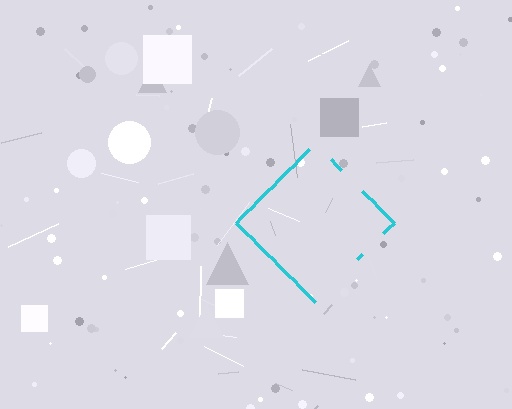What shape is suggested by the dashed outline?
The dashed outline suggests a diamond.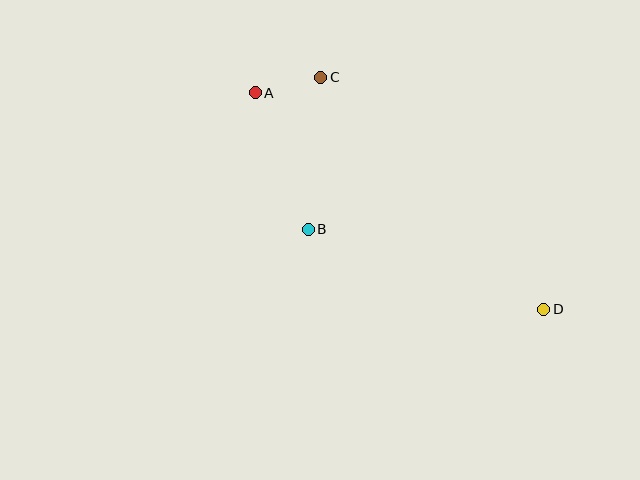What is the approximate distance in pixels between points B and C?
The distance between B and C is approximately 152 pixels.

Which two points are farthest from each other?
Points A and D are farthest from each other.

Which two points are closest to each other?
Points A and C are closest to each other.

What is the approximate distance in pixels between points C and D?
The distance between C and D is approximately 322 pixels.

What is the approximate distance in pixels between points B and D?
The distance between B and D is approximately 249 pixels.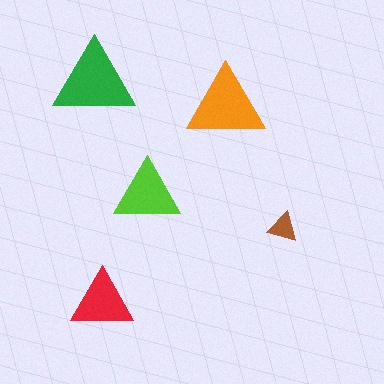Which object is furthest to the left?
The green triangle is leftmost.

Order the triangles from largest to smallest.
the green one, the orange one, the lime one, the red one, the brown one.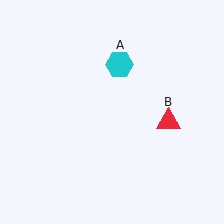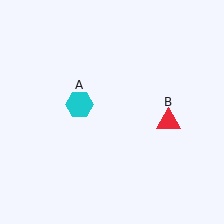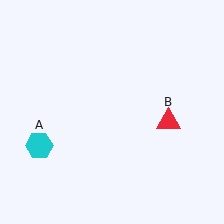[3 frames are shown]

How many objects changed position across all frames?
1 object changed position: cyan hexagon (object A).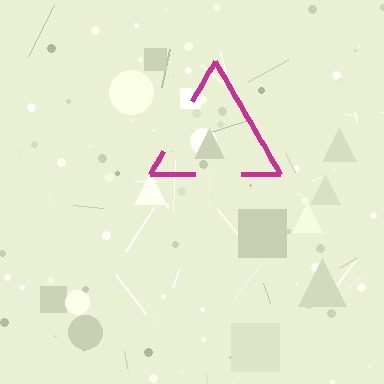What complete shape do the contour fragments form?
The contour fragments form a triangle.